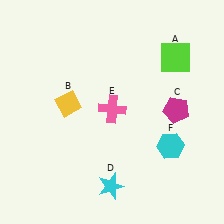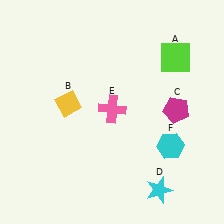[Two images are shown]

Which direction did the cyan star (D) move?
The cyan star (D) moved right.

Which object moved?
The cyan star (D) moved right.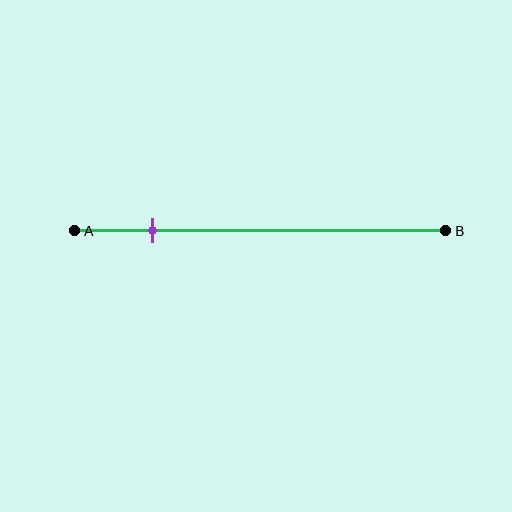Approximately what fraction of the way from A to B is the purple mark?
The purple mark is approximately 20% of the way from A to B.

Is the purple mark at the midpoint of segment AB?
No, the mark is at about 20% from A, not at the 50% midpoint.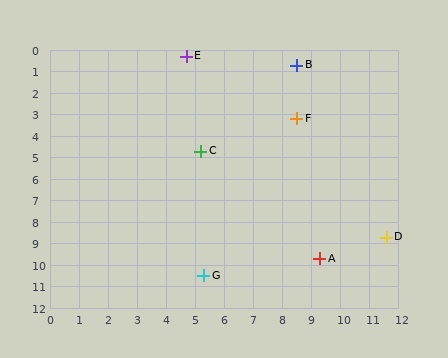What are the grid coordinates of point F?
Point F is at approximately (8.5, 3.2).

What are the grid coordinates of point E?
Point E is at approximately (4.7, 0.3).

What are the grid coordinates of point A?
Point A is at approximately (9.3, 9.7).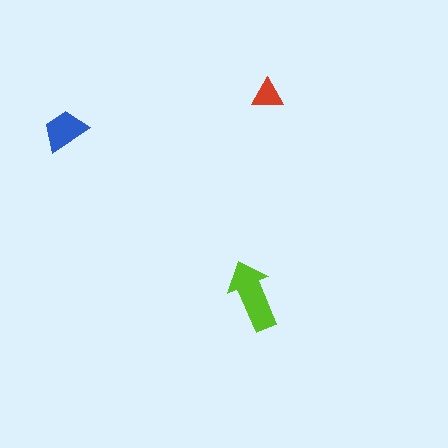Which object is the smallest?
The red triangle.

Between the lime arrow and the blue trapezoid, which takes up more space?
The lime arrow.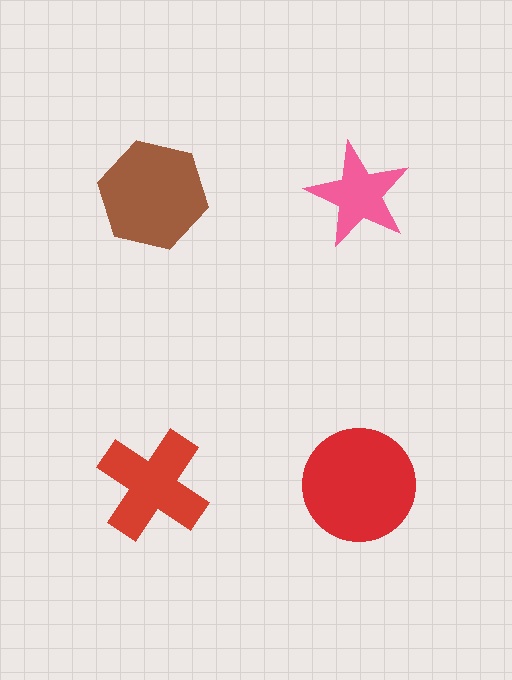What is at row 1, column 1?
A brown hexagon.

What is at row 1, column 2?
A pink star.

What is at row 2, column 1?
A red cross.